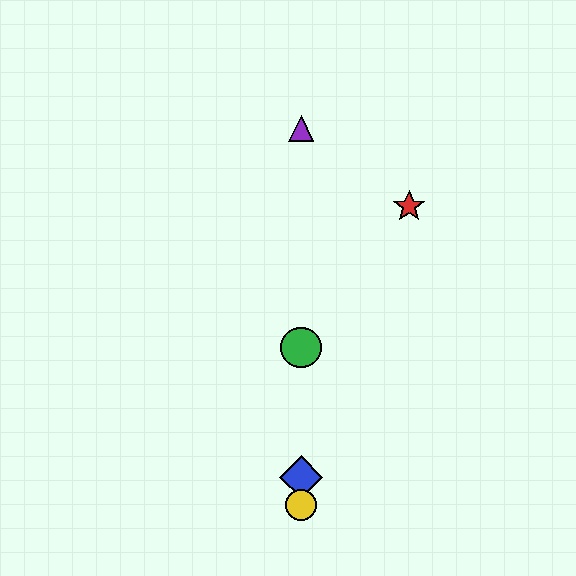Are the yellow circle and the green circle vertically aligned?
Yes, both are at x≈301.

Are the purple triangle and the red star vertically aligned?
No, the purple triangle is at x≈301 and the red star is at x≈409.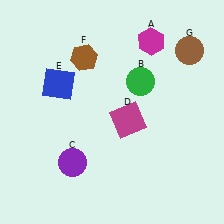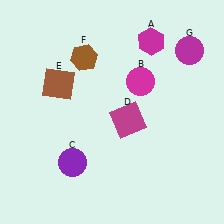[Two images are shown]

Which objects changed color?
B changed from green to magenta. E changed from blue to brown. G changed from brown to magenta.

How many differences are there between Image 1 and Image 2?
There are 3 differences between the two images.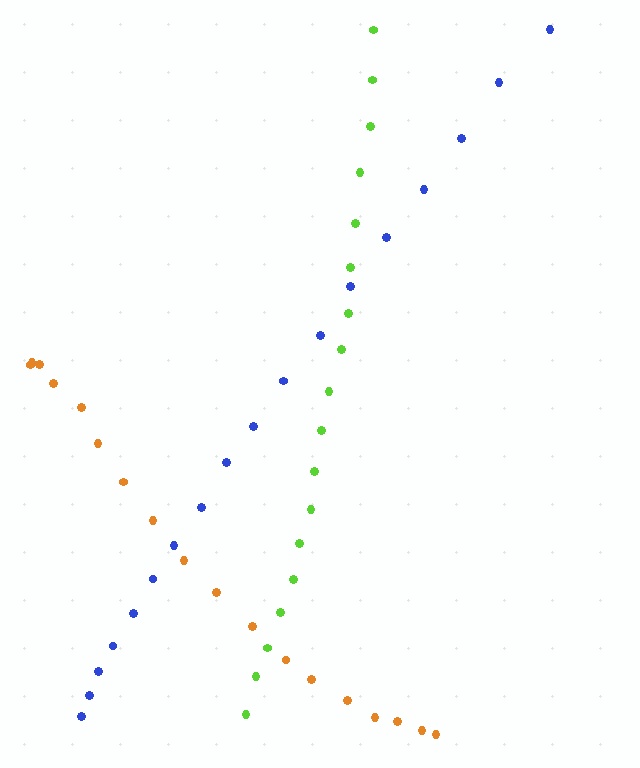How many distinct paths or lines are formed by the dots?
There are 3 distinct paths.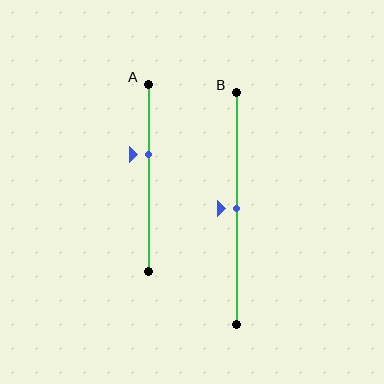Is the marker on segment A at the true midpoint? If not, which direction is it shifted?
No, the marker on segment A is shifted upward by about 12% of the segment length.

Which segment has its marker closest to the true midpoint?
Segment B has its marker closest to the true midpoint.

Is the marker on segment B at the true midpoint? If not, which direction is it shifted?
Yes, the marker on segment B is at the true midpoint.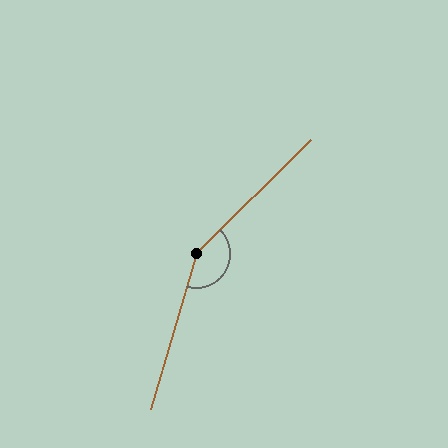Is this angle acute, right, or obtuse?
It is obtuse.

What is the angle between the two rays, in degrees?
Approximately 151 degrees.